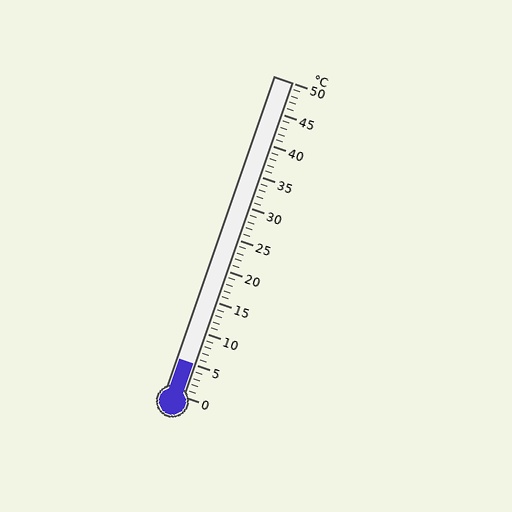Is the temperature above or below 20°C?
The temperature is below 20°C.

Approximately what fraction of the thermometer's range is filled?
The thermometer is filled to approximately 10% of its range.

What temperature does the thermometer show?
The thermometer shows approximately 5°C.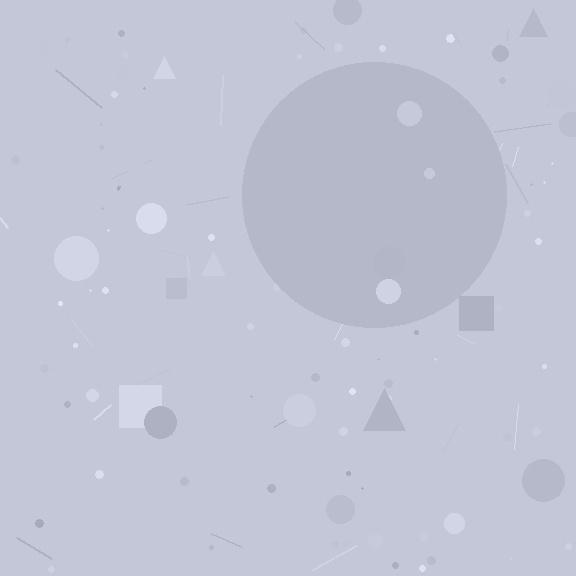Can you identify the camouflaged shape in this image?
The camouflaged shape is a circle.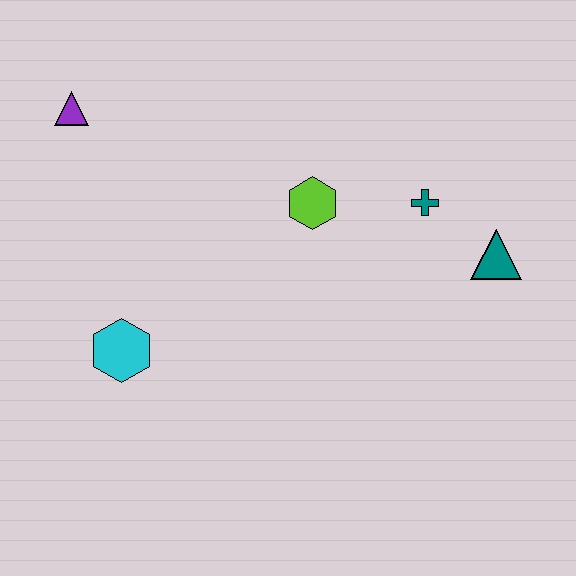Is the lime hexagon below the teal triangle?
No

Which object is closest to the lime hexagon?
The teal cross is closest to the lime hexagon.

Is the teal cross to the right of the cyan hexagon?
Yes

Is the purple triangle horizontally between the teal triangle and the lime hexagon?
No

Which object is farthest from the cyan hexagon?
The teal triangle is farthest from the cyan hexagon.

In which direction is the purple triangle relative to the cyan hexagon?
The purple triangle is above the cyan hexagon.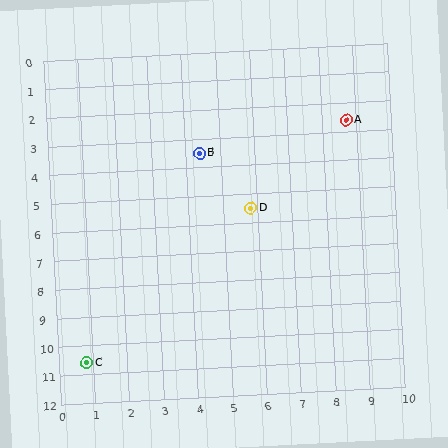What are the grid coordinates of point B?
Point B is at approximately (4.4, 3.5).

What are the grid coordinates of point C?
Point C is at approximately (0.8, 10.6).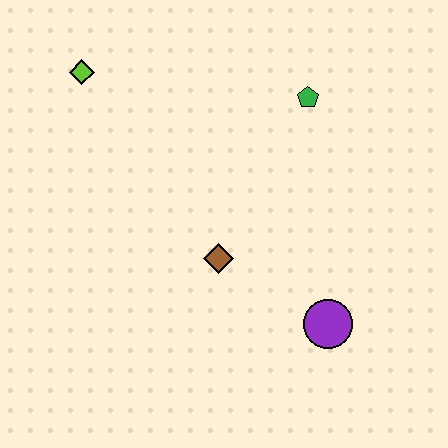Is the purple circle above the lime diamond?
No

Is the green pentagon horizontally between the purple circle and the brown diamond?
Yes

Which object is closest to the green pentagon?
The brown diamond is closest to the green pentagon.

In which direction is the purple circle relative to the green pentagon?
The purple circle is below the green pentagon.